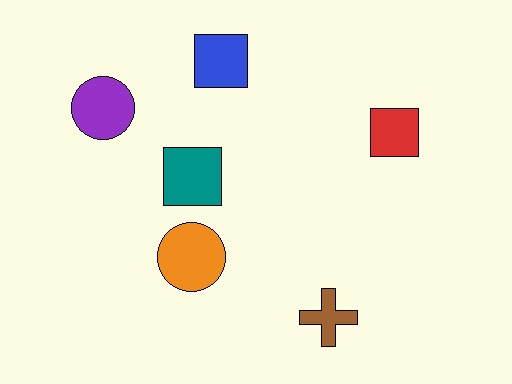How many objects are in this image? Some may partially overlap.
There are 6 objects.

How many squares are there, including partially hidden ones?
There are 3 squares.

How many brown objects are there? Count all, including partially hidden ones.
There is 1 brown object.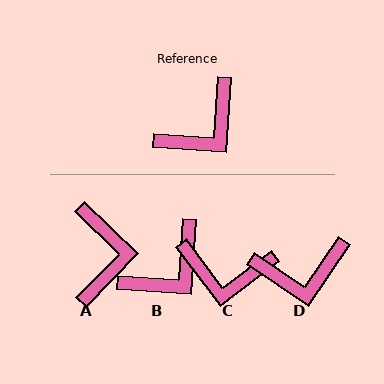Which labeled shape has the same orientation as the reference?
B.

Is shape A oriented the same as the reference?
No, it is off by about 49 degrees.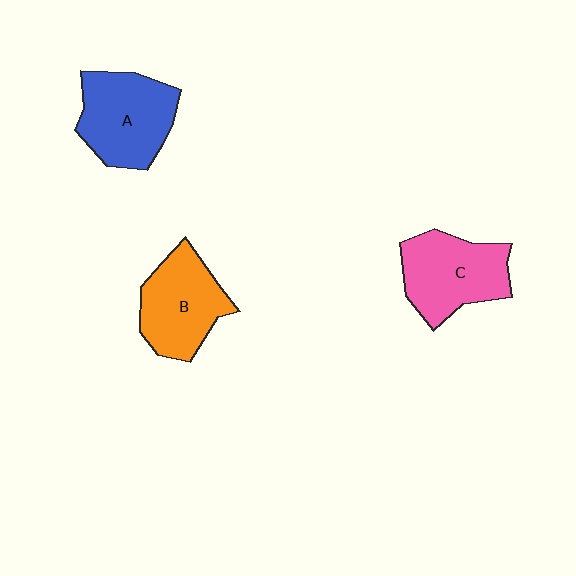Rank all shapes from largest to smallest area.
From largest to smallest: A (blue), C (pink), B (orange).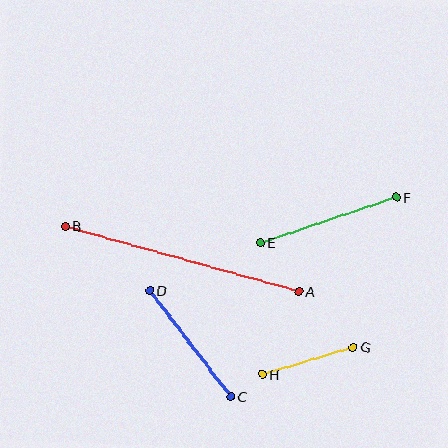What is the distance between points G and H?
The distance is approximately 95 pixels.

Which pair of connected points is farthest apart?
Points A and B are farthest apart.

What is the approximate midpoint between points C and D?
The midpoint is at approximately (190, 344) pixels.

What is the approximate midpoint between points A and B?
The midpoint is at approximately (182, 259) pixels.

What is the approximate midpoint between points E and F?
The midpoint is at approximately (328, 220) pixels.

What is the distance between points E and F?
The distance is approximately 143 pixels.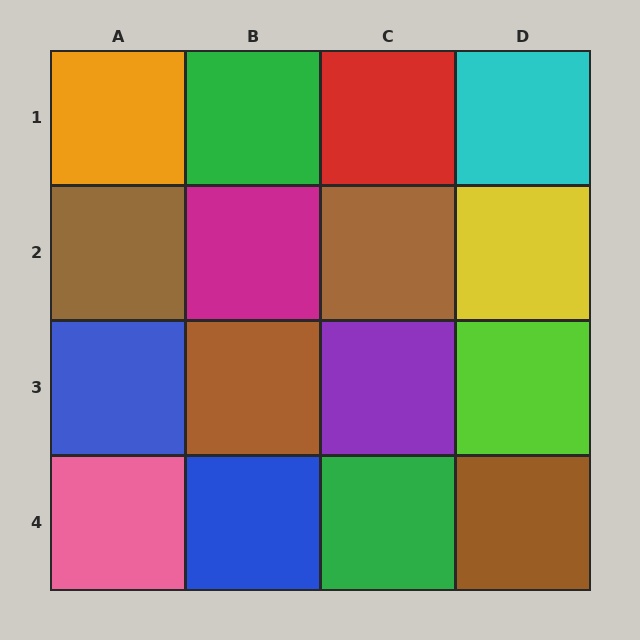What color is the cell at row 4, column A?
Pink.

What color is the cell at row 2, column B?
Magenta.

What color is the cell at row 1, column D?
Cyan.